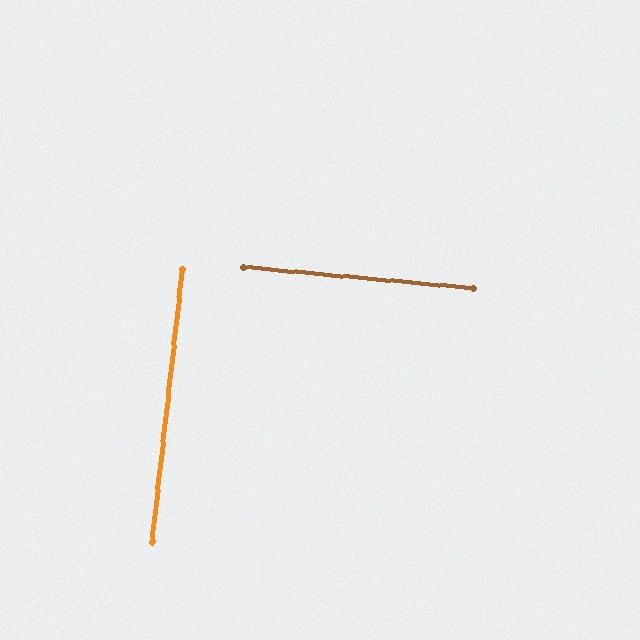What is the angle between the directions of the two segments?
Approximately 89 degrees.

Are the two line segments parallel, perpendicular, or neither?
Perpendicular — they meet at approximately 89°.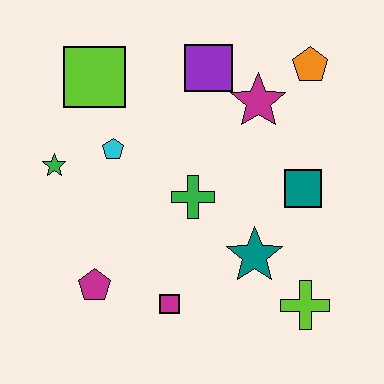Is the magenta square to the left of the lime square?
No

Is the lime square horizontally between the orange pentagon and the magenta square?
No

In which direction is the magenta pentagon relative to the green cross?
The magenta pentagon is to the left of the green cross.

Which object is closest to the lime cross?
The teal star is closest to the lime cross.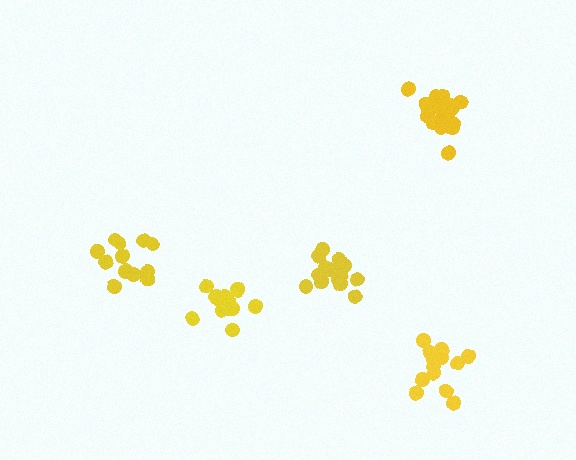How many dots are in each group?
Group 1: 16 dots, Group 2: 13 dots, Group 3: 17 dots, Group 4: 12 dots, Group 5: 17 dots (75 total).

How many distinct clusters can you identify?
There are 5 distinct clusters.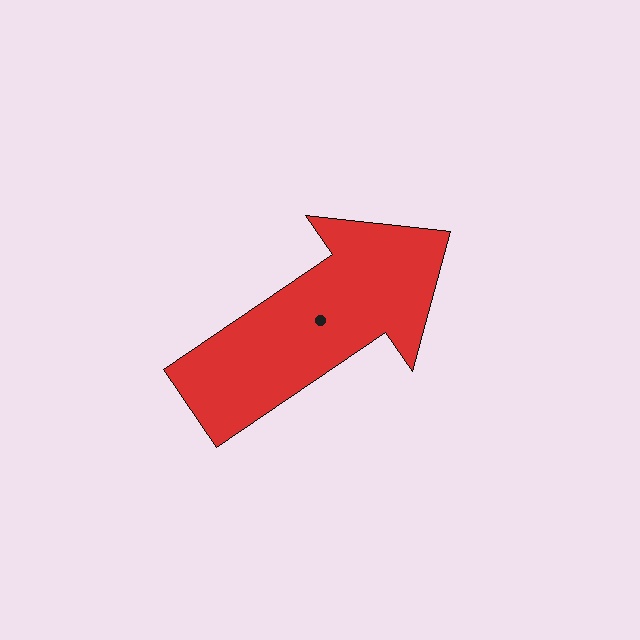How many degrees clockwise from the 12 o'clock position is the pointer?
Approximately 56 degrees.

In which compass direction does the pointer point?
Northeast.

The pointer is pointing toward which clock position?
Roughly 2 o'clock.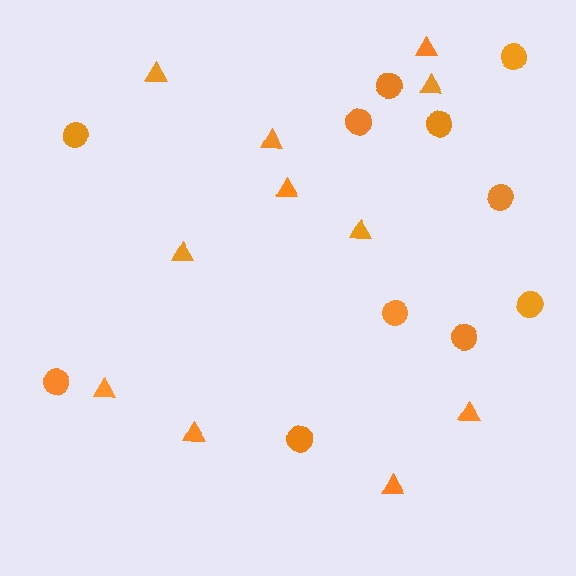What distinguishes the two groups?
There are 2 groups: one group of circles (11) and one group of triangles (11).